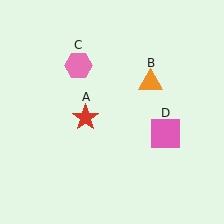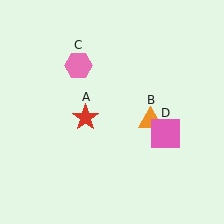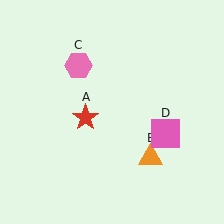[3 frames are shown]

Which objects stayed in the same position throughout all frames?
Red star (object A) and pink hexagon (object C) and pink square (object D) remained stationary.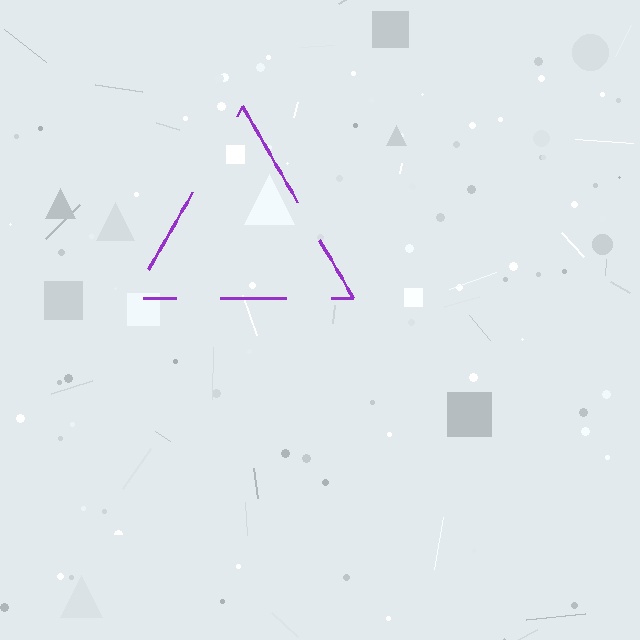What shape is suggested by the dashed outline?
The dashed outline suggests a triangle.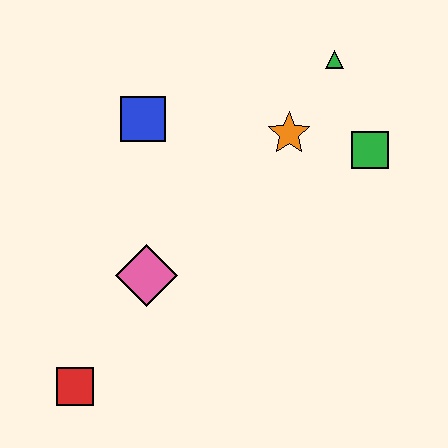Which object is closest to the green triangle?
The orange star is closest to the green triangle.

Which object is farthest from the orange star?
The red square is farthest from the orange star.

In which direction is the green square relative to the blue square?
The green square is to the right of the blue square.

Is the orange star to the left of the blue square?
No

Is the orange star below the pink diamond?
No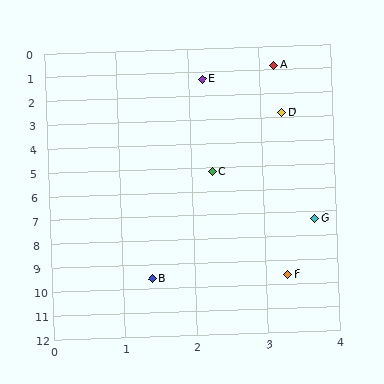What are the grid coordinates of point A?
Point A is at approximately (3.2, 0.8).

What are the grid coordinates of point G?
Point G is at approximately (3.7, 7.3).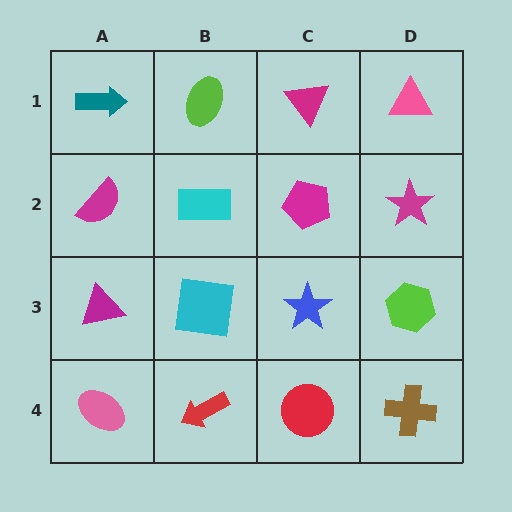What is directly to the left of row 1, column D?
A magenta triangle.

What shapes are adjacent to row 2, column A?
A teal arrow (row 1, column A), a magenta triangle (row 3, column A), a cyan rectangle (row 2, column B).